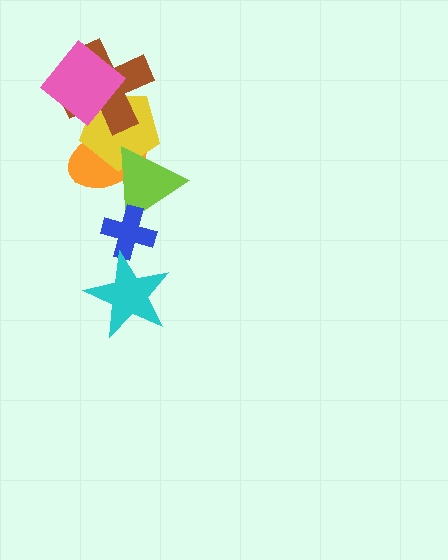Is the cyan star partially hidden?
No, no other shape covers it.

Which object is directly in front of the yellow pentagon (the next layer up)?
The lime triangle is directly in front of the yellow pentagon.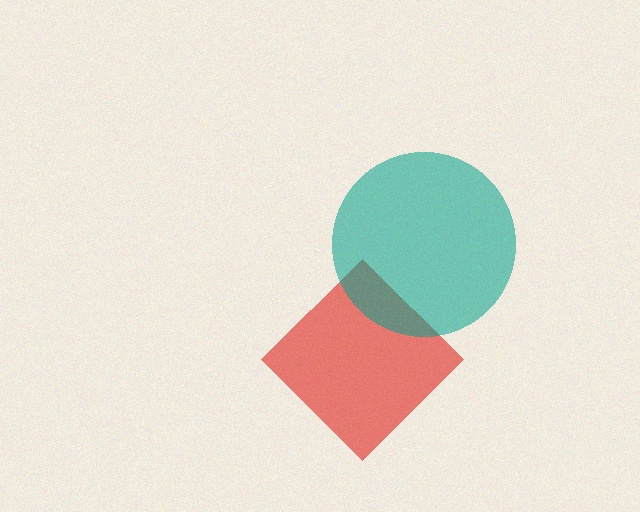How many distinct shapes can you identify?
There are 2 distinct shapes: a red diamond, a teal circle.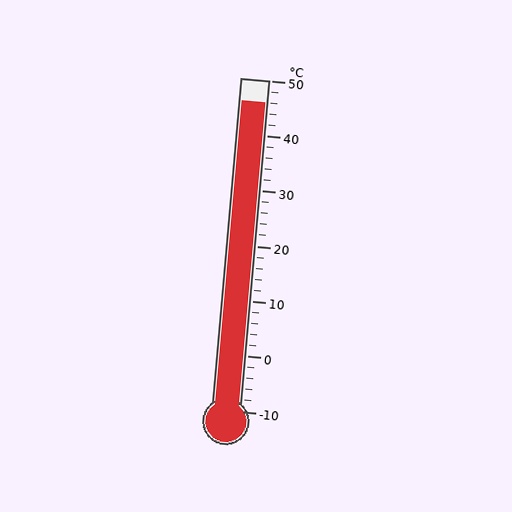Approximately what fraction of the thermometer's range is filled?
The thermometer is filled to approximately 95% of its range.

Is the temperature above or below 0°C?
The temperature is above 0°C.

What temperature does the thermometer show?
The thermometer shows approximately 46°C.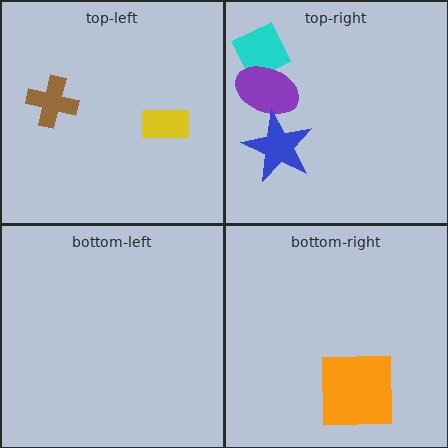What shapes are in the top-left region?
The yellow rectangle, the brown cross.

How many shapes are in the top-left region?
2.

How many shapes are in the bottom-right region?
1.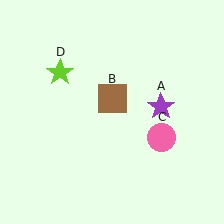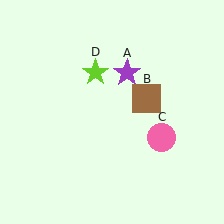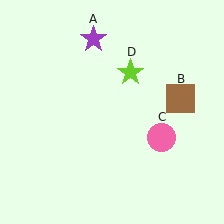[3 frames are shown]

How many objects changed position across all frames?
3 objects changed position: purple star (object A), brown square (object B), lime star (object D).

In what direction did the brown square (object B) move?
The brown square (object B) moved right.